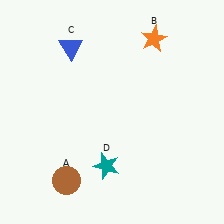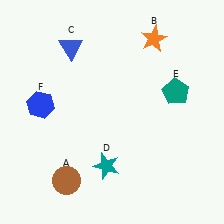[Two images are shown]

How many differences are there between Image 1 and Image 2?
There are 2 differences between the two images.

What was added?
A teal pentagon (E), a blue hexagon (F) were added in Image 2.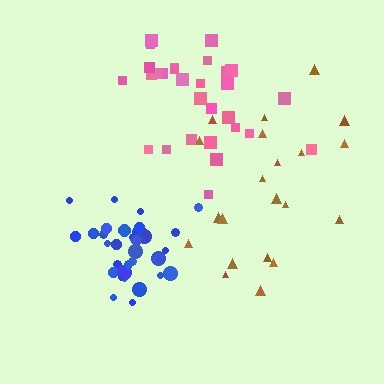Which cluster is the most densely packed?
Blue.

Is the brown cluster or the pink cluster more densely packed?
Pink.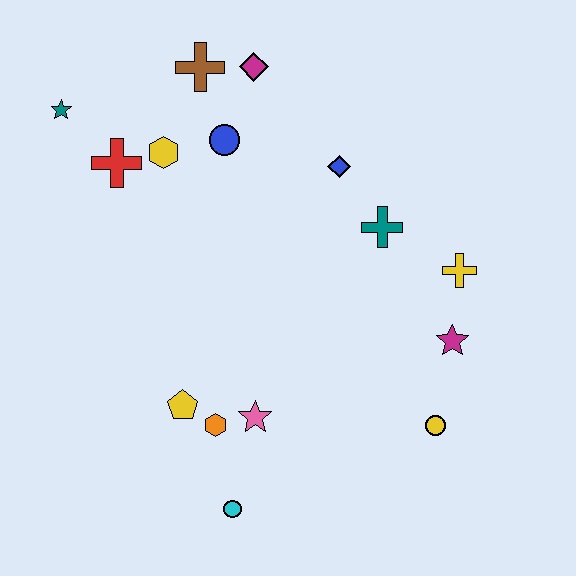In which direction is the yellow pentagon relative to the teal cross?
The yellow pentagon is to the left of the teal cross.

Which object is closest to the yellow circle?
The magenta star is closest to the yellow circle.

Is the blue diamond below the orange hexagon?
No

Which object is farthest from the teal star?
The yellow circle is farthest from the teal star.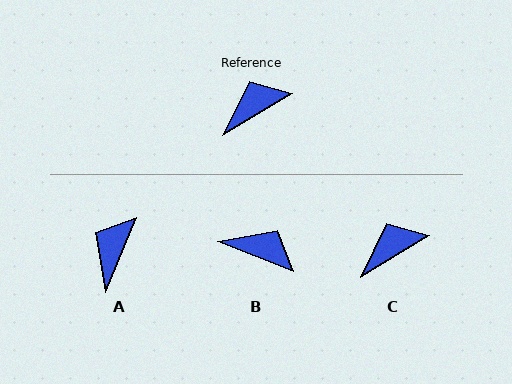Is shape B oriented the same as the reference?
No, it is off by about 53 degrees.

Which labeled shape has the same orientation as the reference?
C.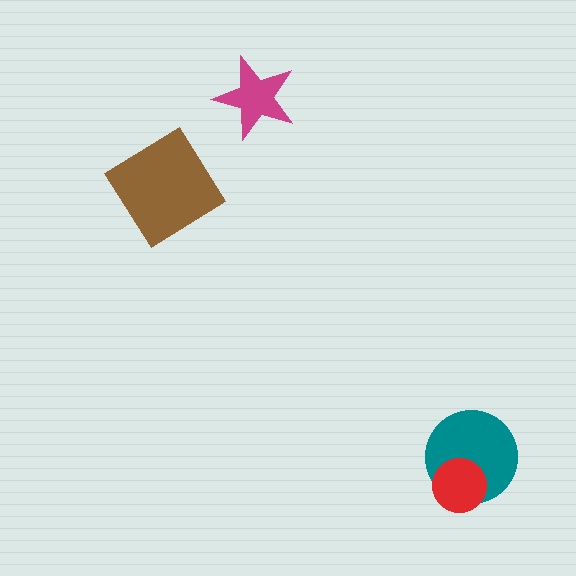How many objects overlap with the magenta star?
0 objects overlap with the magenta star.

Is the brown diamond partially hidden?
No, no other shape covers it.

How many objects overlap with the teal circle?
1 object overlaps with the teal circle.